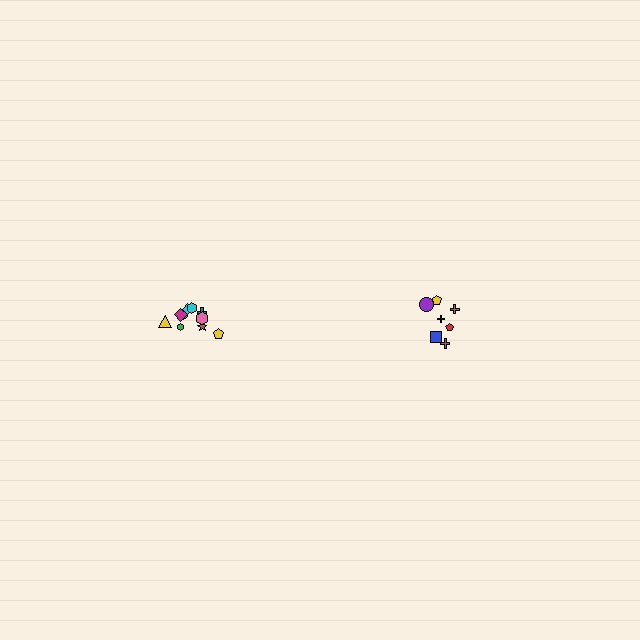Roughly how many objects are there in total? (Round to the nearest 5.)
Roughly 15 objects in total.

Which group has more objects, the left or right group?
The left group.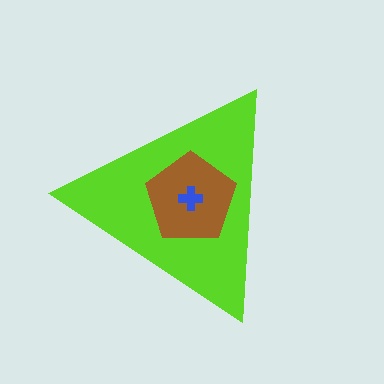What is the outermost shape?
The lime triangle.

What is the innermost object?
The blue cross.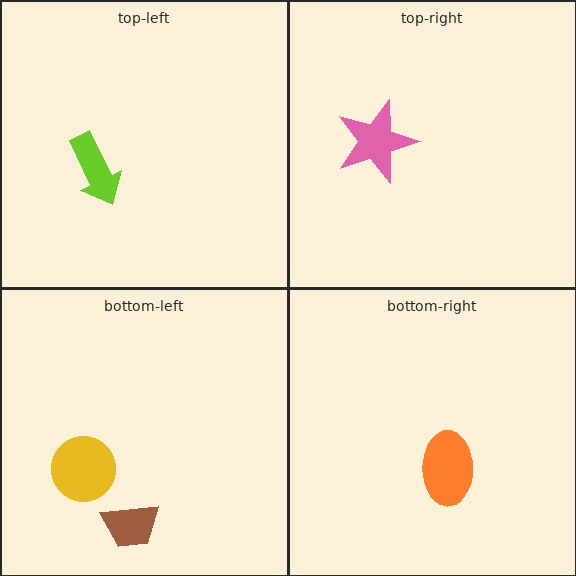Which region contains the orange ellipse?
The bottom-right region.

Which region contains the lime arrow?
The top-left region.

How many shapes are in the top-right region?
1.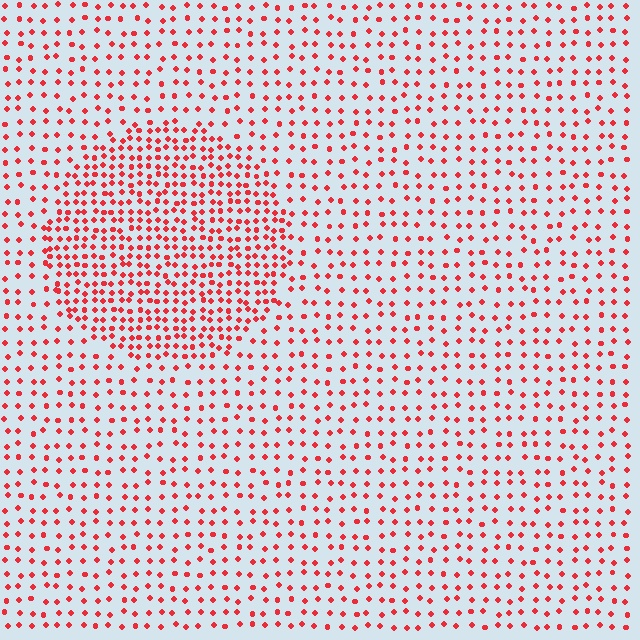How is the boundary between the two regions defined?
The boundary is defined by a change in element density (approximately 2.1x ratio). All elements are the same color, size, and shape.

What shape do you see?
I see a circle.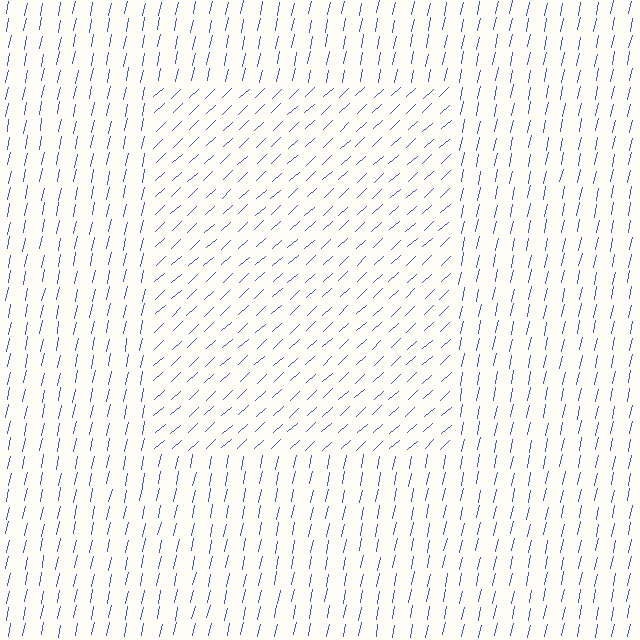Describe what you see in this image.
The image is filled with small blue line segments. A rectangle region in the image has lines oriented differently from the surrounding lines, creating a visible texture boundary.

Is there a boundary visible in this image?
Yes, there is a texture boundary formed by a change in line orientation.